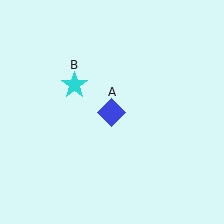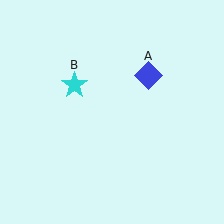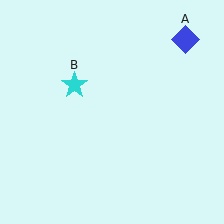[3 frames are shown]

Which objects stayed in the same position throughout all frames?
Cyan star (object B) remained stationary.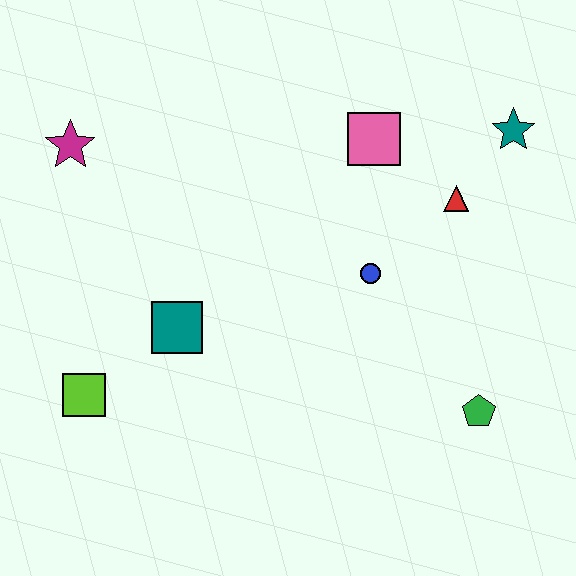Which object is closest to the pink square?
The red triangle is closest to the pink square.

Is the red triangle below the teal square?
No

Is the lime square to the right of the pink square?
No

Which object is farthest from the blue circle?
The magenta star is farthest from the blue circle.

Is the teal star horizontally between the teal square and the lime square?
No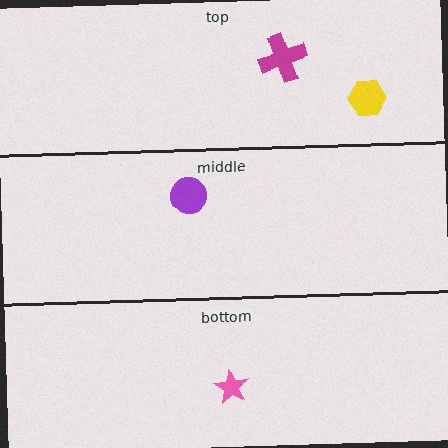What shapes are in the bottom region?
The pink star.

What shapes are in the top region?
The magenta cross, the yellow hexagon.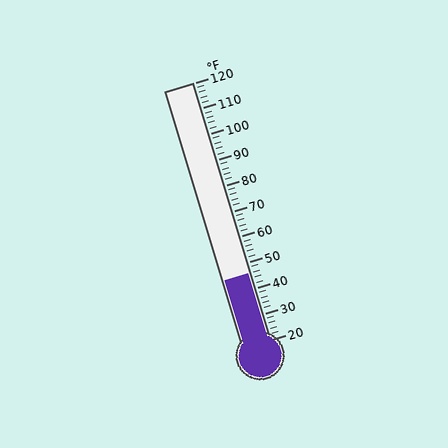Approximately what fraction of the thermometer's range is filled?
The thermometer is filled to approximately 25% of its range.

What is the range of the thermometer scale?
The thermometer scale ranges from 20°F to 120°F.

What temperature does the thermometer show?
The thermometer shows approximately 46°F.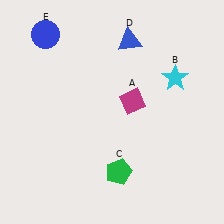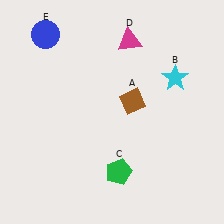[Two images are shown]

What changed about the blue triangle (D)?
In Image 1, D is blue. In Image 2, it changed to magenta.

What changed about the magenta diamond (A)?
In Image 1, A is magenta. In Image 2, it changed to brown.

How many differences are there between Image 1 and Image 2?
There are 2 differences between the two images.